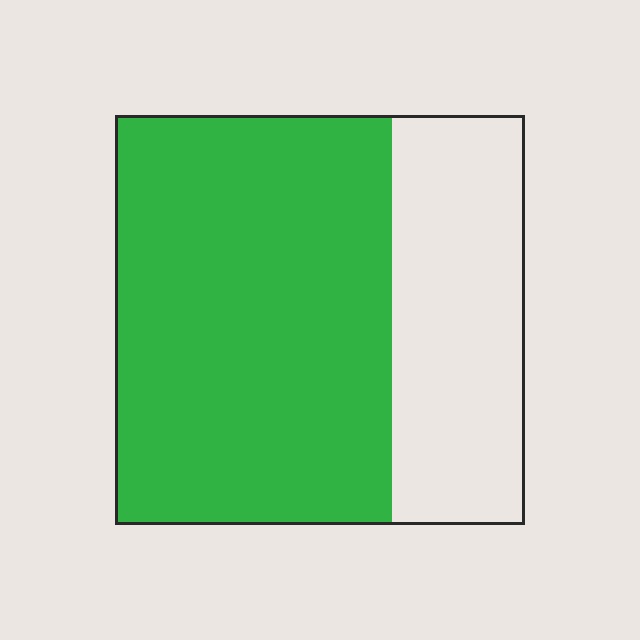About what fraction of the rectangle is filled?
About two thirds (2/3).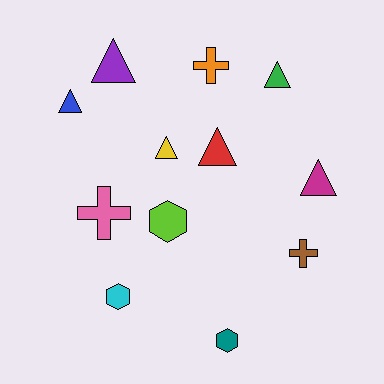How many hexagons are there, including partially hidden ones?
There are 3 hexagons.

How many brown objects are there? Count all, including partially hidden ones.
There is 1 brown object.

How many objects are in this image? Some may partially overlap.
There are 12 objects.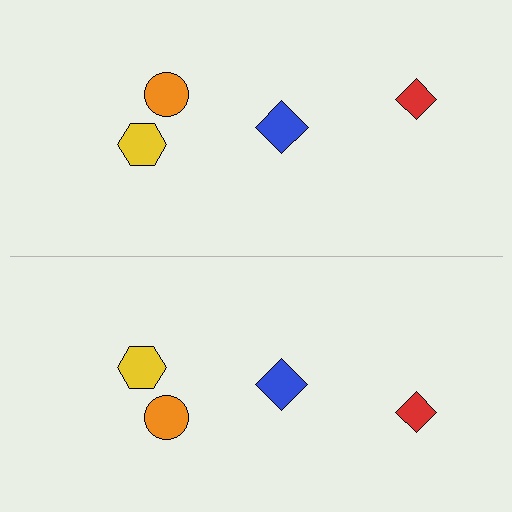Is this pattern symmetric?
Yes, this pattern has bilateral (reflection) symmetry.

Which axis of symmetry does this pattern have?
The pattern has a horizontal axis of symmetry running through the center of the image.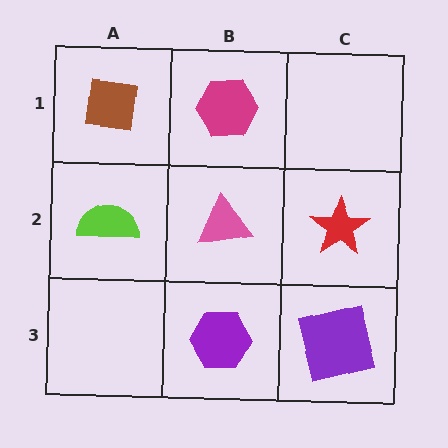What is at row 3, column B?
A purple hexagon.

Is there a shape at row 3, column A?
No, that cell is empty.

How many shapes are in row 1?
2 shapes.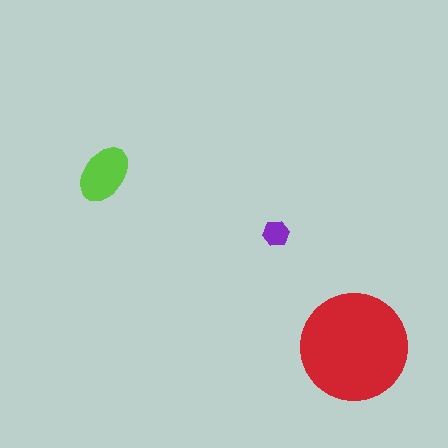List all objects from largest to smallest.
The red circle, the lime ellipse, the purple hexagon.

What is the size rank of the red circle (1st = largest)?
1st.